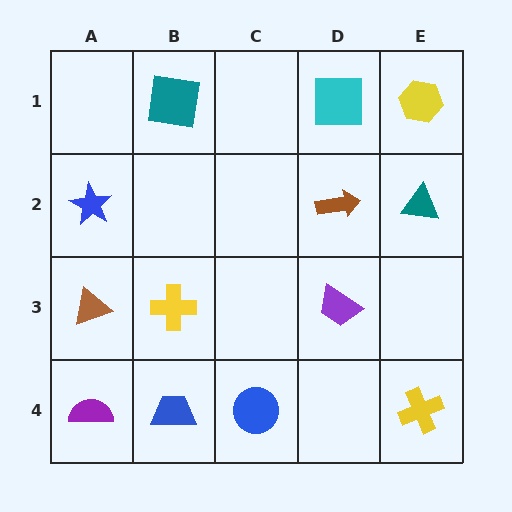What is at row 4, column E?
A yellow cross.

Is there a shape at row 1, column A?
No, that cell is empty.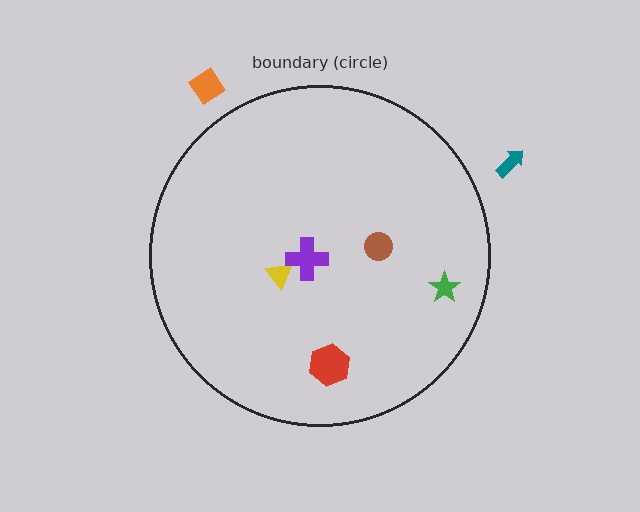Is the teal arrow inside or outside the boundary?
Outside.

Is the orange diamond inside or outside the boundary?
Outside.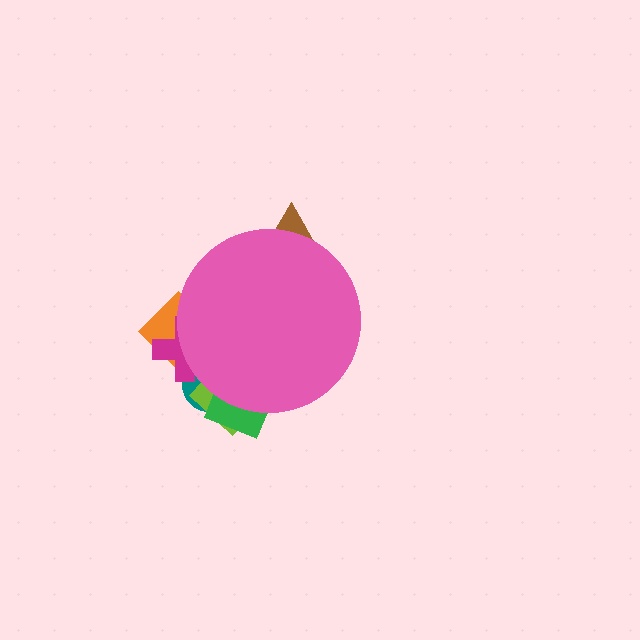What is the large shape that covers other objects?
A pink circle.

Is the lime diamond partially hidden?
Yes, the lime diamond is partially hidden behind the pink circle.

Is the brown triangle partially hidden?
Yes, the brown triangle is partially hidden behind the pink circle.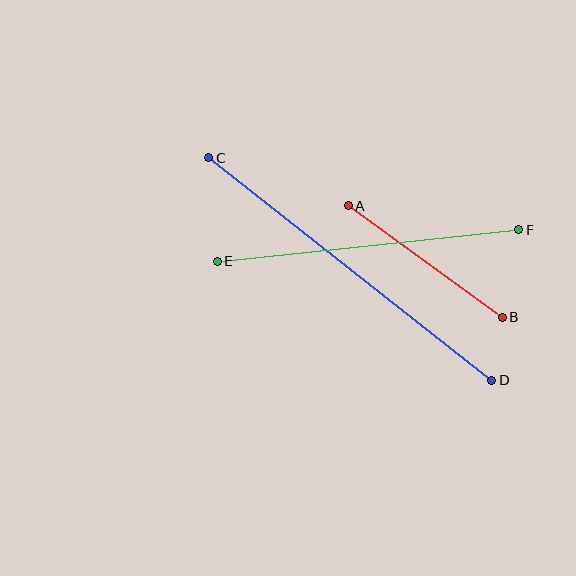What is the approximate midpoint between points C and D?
The midpoint is at approximately (350, 269) pixels.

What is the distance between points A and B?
The distance is approximately 190 pixels.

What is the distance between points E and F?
The distance is approximately 303 pixels.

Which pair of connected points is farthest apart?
Points C and D are farthest apart.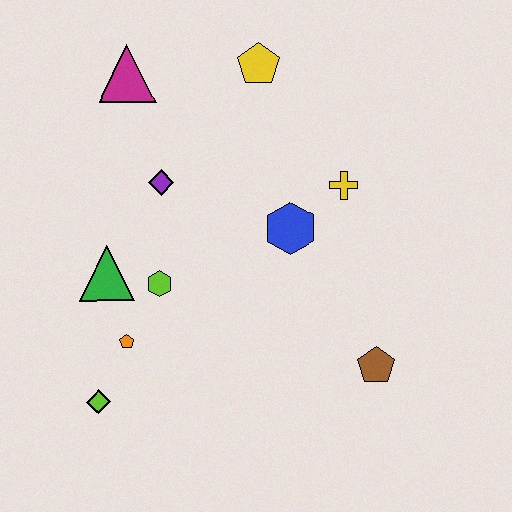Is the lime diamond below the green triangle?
Yes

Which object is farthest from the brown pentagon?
The magenta triangle is farthest from the brown pentagon.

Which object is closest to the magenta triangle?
The purple diamond is closest to the magenta triangle.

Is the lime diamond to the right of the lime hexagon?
No